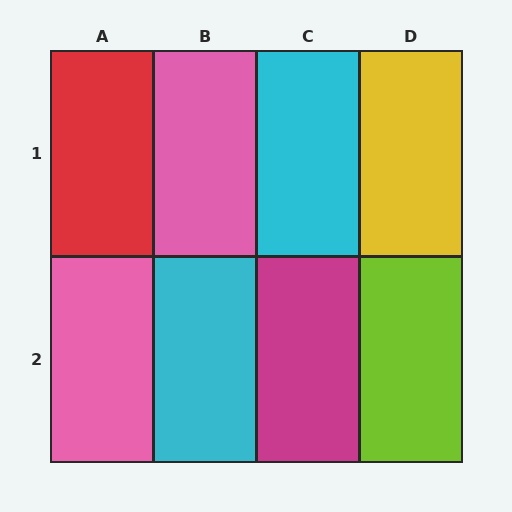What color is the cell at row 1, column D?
Yellow.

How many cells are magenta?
1 cell is magenta.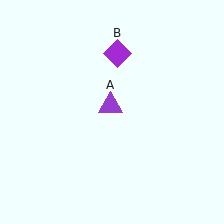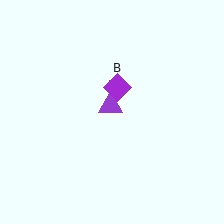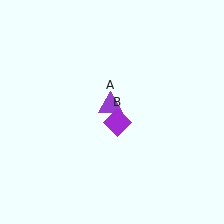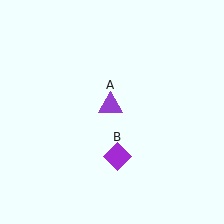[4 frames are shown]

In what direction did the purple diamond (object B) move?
The purple diamond (object B) moved down.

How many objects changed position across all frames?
1 object changed position: purple diamond (object B).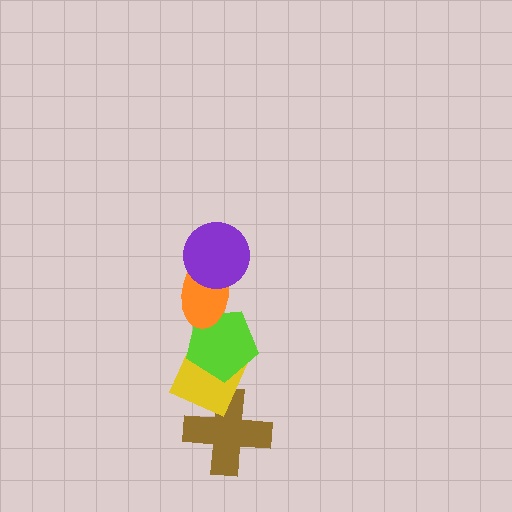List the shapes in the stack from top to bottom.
From top to bottom: the purple circle, the orange ellipse, the lime pentagon, the yellow diamond, the brown cross.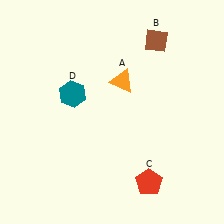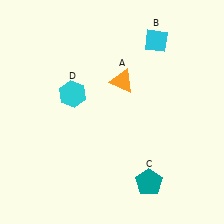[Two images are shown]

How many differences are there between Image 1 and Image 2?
There are 3 differences between the two images.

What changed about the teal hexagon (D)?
In Image 1, D is teal. In Image 2, it changed to cyan.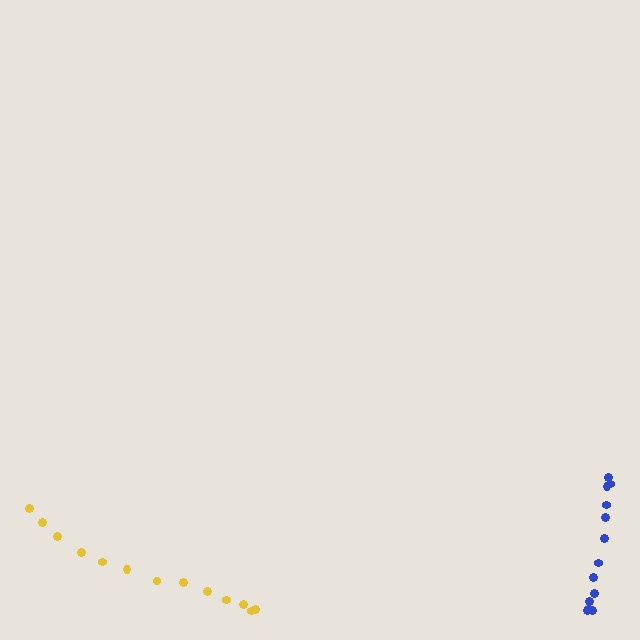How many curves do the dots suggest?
There are 2 distinct paths.